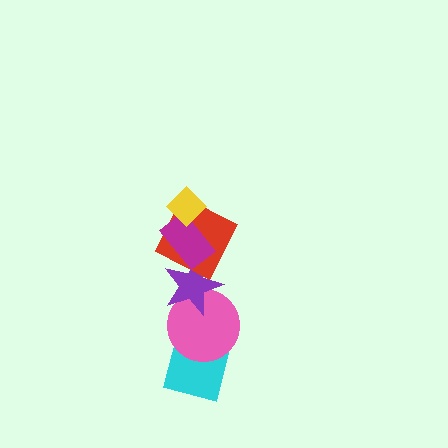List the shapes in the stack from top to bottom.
From top to bottom: the yellow diamond, the magenta rectangle, the red square, the purple star, the pink circle, the cyan square.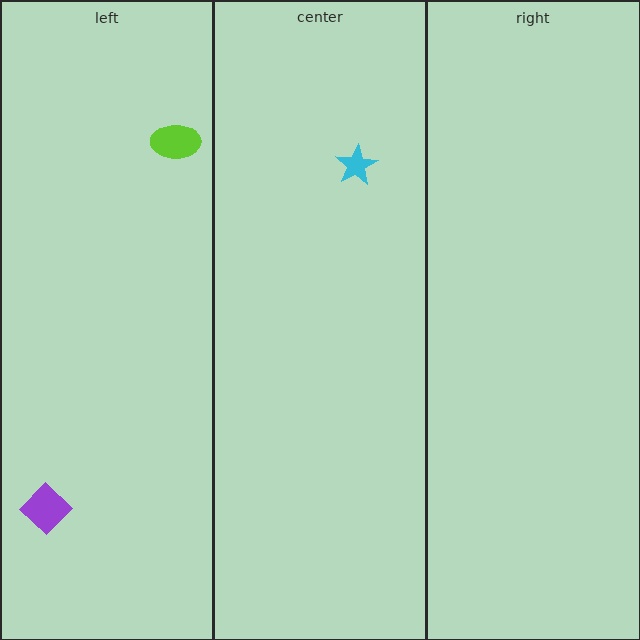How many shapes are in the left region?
2.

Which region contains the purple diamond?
The left region.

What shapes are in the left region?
The purple diamond, the lime ellipse.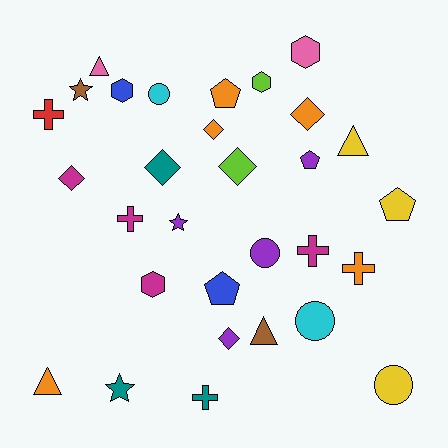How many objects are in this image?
There are 30 objects.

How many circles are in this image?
There are 4 circles.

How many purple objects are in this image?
There are 4 purple objects.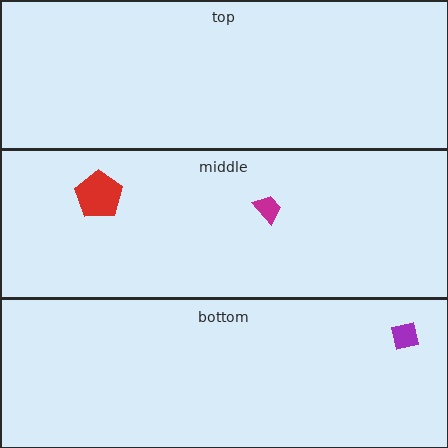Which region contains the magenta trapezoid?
The middle region.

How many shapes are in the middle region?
2.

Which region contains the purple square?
The bottom region.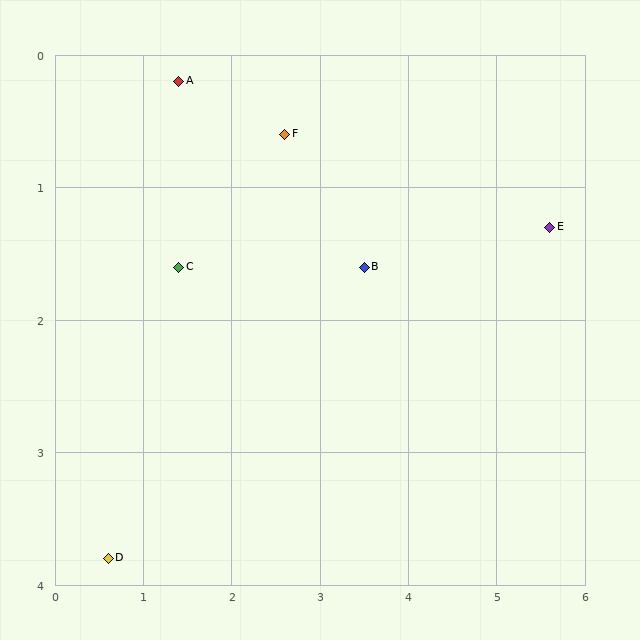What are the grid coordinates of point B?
Point B is at approximately (3.5, 1.6).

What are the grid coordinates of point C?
Point C is at approximately (1.4, 1.6).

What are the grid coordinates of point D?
Point D is at approximately (0.6, 3.8).